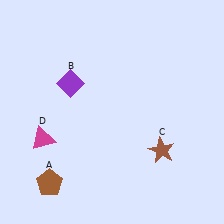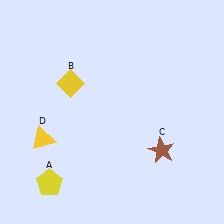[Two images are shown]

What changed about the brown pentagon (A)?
In Image 1, A is brown. In Image 2, it changed to yellow.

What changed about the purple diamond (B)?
In Image 1, B is purple. In Image 2, it changed to yellow.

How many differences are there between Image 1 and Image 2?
There are 3 differences between the two images.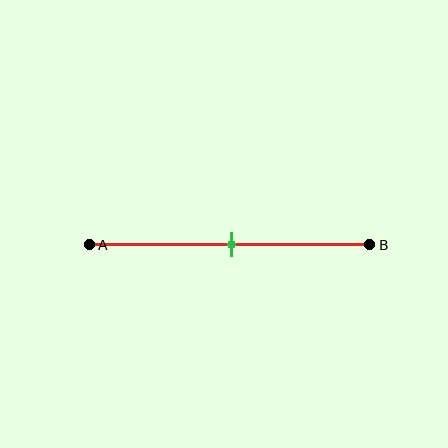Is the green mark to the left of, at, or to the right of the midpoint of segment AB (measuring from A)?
The green mark is approximately at the midpoint of segment AB.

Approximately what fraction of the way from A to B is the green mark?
The green mark is approximately 50% of the way from A to B.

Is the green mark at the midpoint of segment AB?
Yes, the mark is approximately at the midpoint.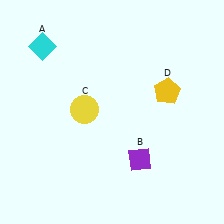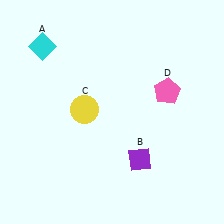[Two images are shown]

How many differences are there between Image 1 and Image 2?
There is 1 difference between the two images.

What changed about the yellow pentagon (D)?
In Image 1, D is yellow. In Image 2, it changed to pink.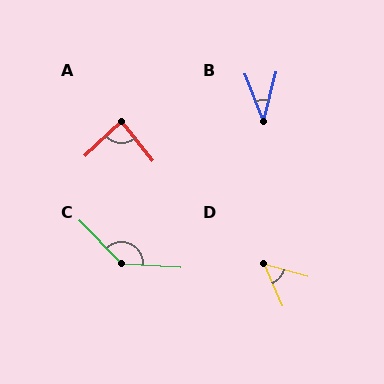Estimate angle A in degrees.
Approximately 85 degrees.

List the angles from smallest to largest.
B (35°), D (51°), A (85°), C (138°).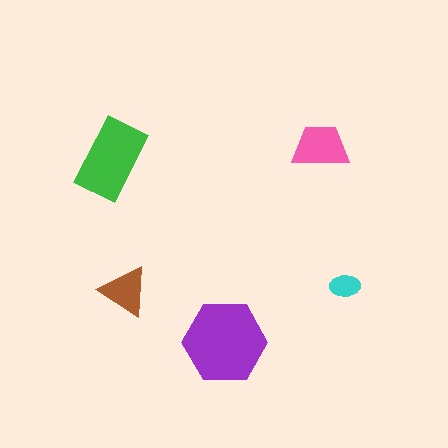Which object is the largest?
The purple hexagon.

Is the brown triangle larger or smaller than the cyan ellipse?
Larger.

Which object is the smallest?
The cyan ellipse.